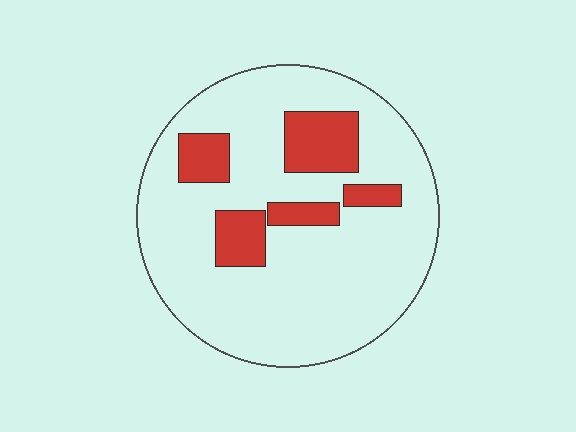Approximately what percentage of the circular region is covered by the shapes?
Approximately 20%.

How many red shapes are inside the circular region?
5.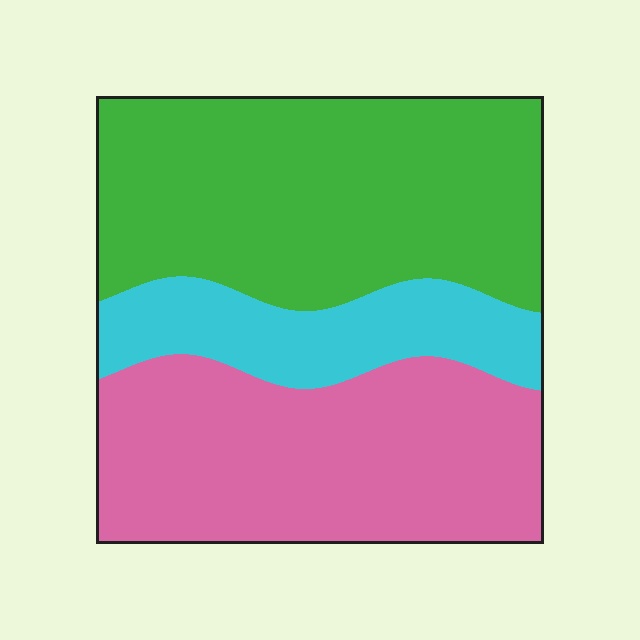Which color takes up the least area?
Cyan, at roughly 15%.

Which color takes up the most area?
Green, at roughly 45%.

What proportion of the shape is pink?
Pink covers roughly 40% of the shape.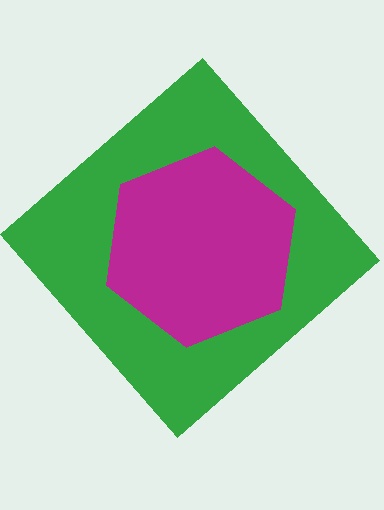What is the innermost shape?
The magenta hexagon.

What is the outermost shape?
The green diamond.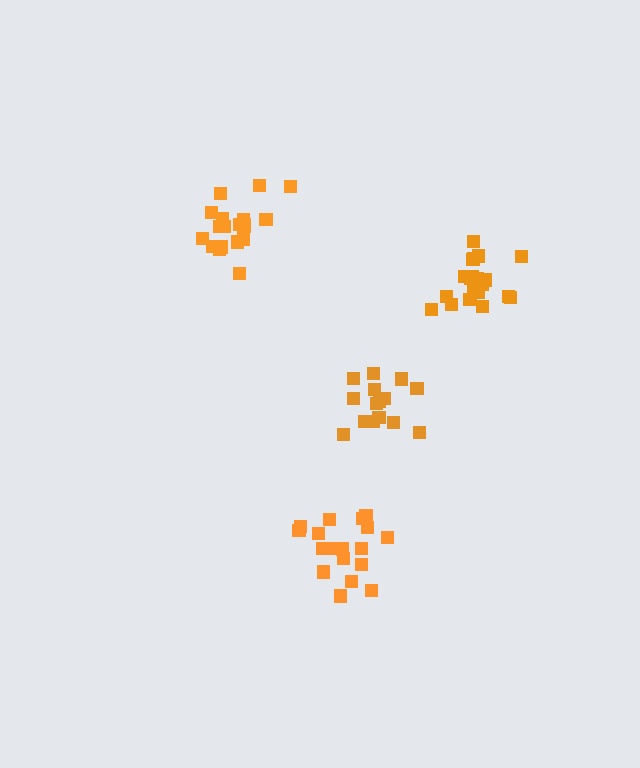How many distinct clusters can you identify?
There are 4 distinct clusters.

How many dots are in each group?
Group 1: 15 dots, Group 2: 18 dots, Group 3: 20 dots, Group 4: 20 dots (73 total).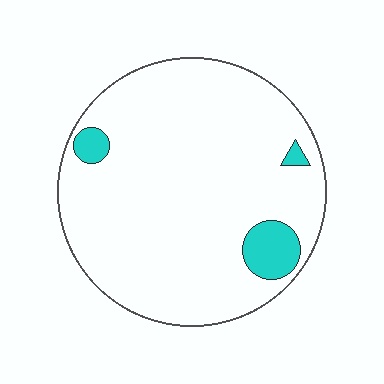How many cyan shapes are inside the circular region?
3.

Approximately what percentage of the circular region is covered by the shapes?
Approximately 5%.